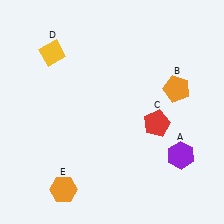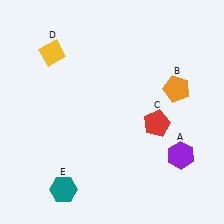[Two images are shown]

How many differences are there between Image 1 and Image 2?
There is 1 difference between the two images.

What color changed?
The hexagon (E) changed from orange in Image 1 to teal in Image 2.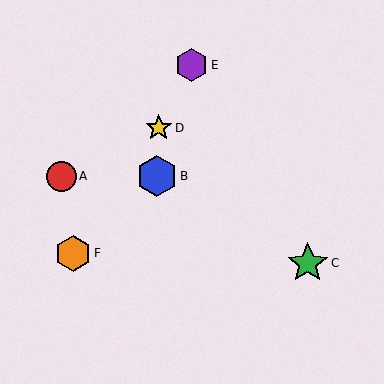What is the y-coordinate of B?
Object B is at y≈176.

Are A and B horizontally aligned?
Yes, both are at y≈176.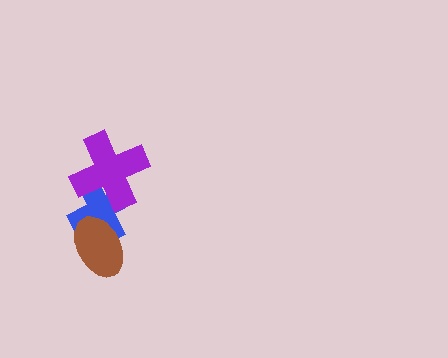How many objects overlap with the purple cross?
1 object overlaps with the purple cross.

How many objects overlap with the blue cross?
2 objects overlap with the blue cross.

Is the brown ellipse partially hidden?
No, no other shape covers it.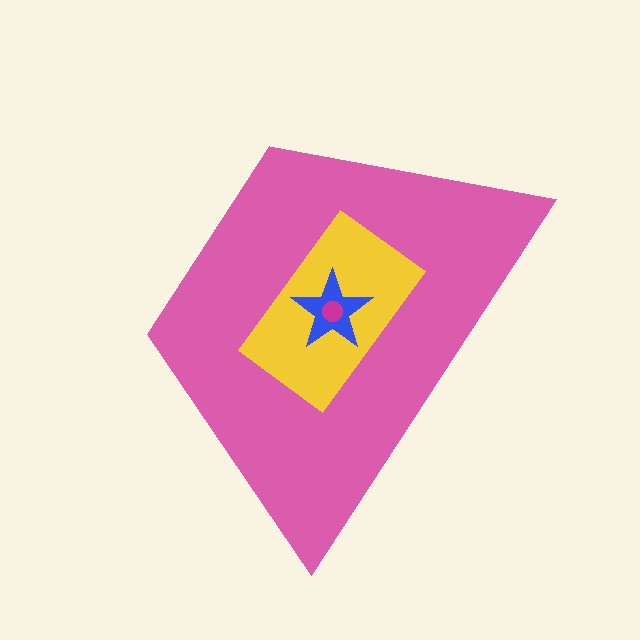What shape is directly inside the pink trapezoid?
The yellow rectangle.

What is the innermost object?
The magenta circle.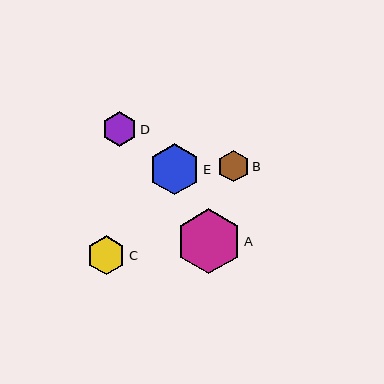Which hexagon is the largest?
Hexagon A is the largest with a size of approximately 65 pixels.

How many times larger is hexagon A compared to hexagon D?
Hexagon A is approximately 1.8 times the size of hexagon D.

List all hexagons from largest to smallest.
From largest to smallest: A, E, C, D, B.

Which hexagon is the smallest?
Hexagon B is the smallest with a size of approximately 31 pixels.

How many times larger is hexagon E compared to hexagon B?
Hexagon E is approximately 1.6 times the size of hexagon B.